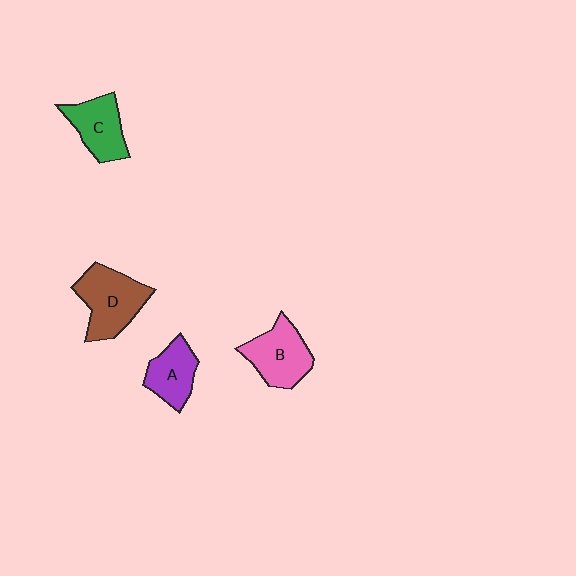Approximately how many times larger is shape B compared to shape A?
Approximately 1.3 times.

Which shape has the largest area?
Shape D (brown).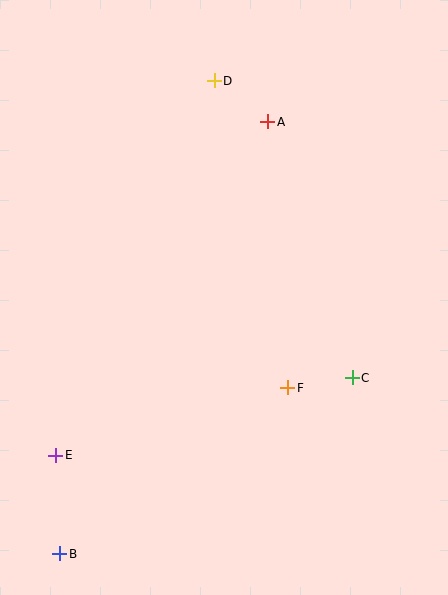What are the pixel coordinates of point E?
Point E is at (56, 455).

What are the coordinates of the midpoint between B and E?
The midpoint between B and E is at (58, 504).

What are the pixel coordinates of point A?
Point A is at (268, 122).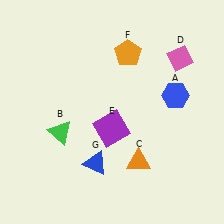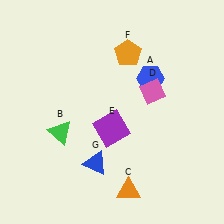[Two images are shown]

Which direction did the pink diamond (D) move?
The pink diamond (D) moved down.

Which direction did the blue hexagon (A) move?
The blue hexagon (A) moved left.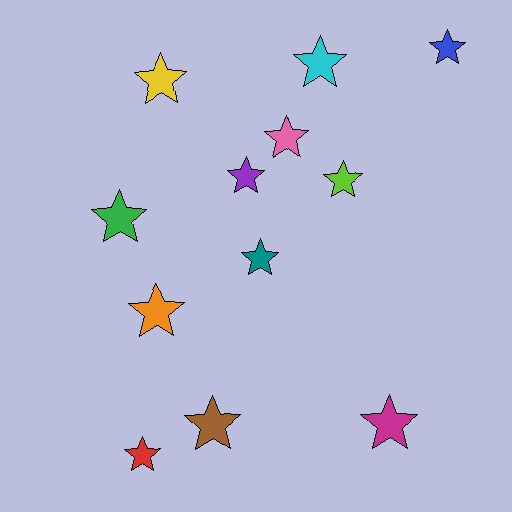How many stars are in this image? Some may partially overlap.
There are 12 stars.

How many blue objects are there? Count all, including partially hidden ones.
There is 1 blue object.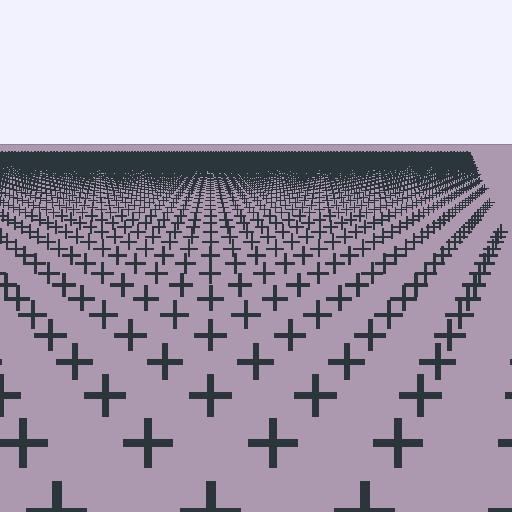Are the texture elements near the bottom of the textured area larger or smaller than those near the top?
Larger. Near the bottom, elements are closer to the viewer and appear at a bigger on-screen size.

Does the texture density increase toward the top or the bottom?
Density increases toward the top.